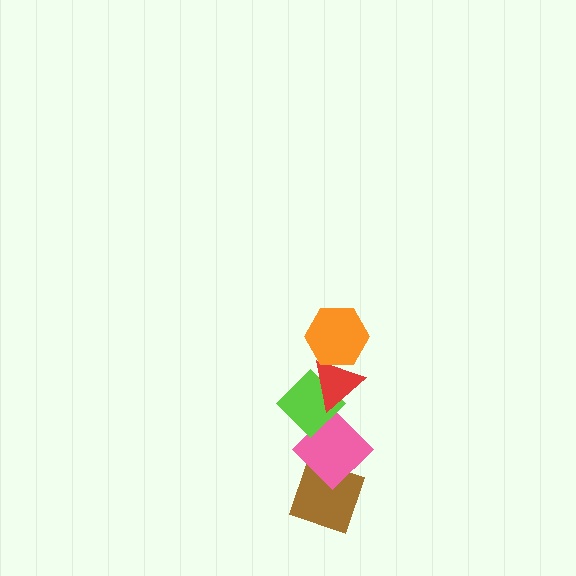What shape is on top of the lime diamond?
The red triangle is on top of the lime diamond.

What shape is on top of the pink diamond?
The lime diamond is on top of the pink diamond.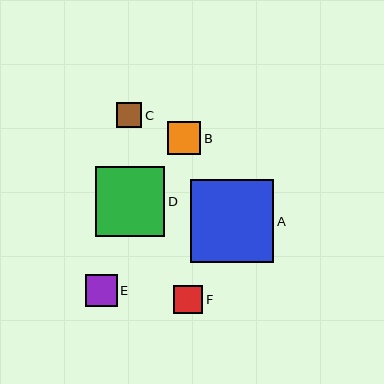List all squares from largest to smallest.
From largest to smallest: A, D, B, E, F, C.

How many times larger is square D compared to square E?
Square D is approximately 2.2 times the size of square E.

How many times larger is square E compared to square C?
Square E is approximately 1.3 times the size of square C.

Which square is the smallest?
Square C is the smallest with a size of approximately 25 pixels.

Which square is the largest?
Square A is the largest with a size of approximately 83 pixels.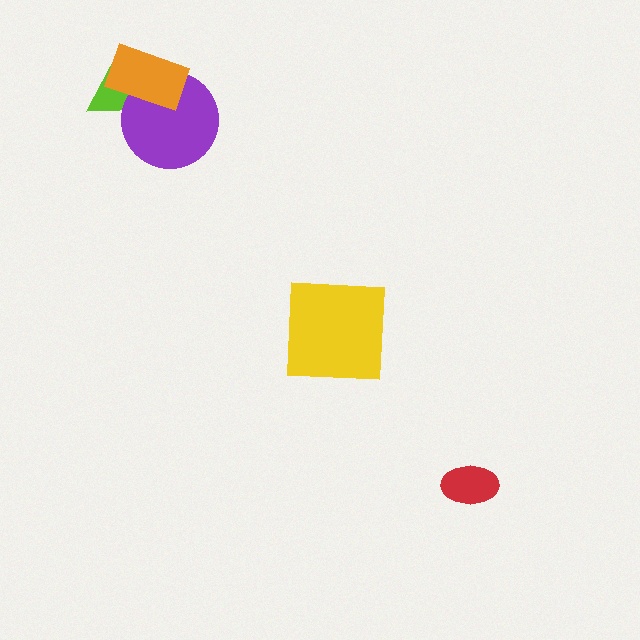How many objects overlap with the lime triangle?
2 objects overlap with the lime triangle.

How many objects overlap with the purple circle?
2 objects overlap with the purple circle.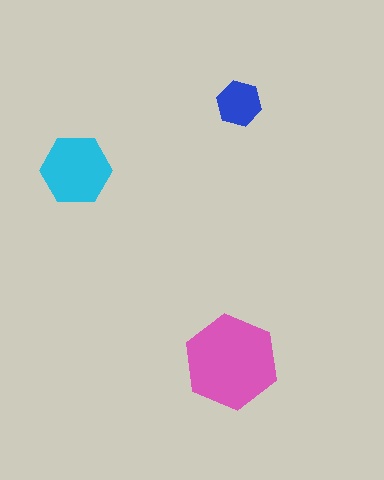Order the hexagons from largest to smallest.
the pink one, the cyan one, the blue one.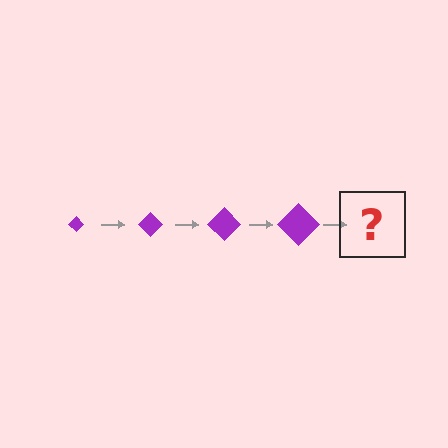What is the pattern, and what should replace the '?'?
The pattern is that the diamond gets progressively larger each step. The '?' should be a purple diamond, larger than the previous one.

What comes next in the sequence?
The next element should be a purple diamond, larger than the previous one.